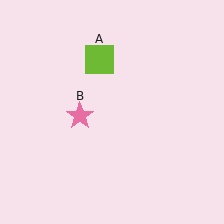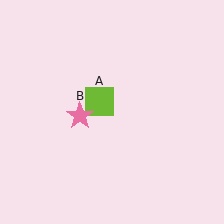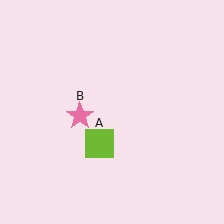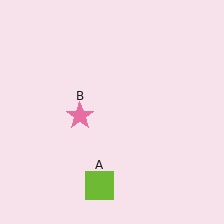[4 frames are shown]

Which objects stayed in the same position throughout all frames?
Pink star (object B) remained stationary.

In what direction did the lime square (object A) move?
The lime square (object A) moved down.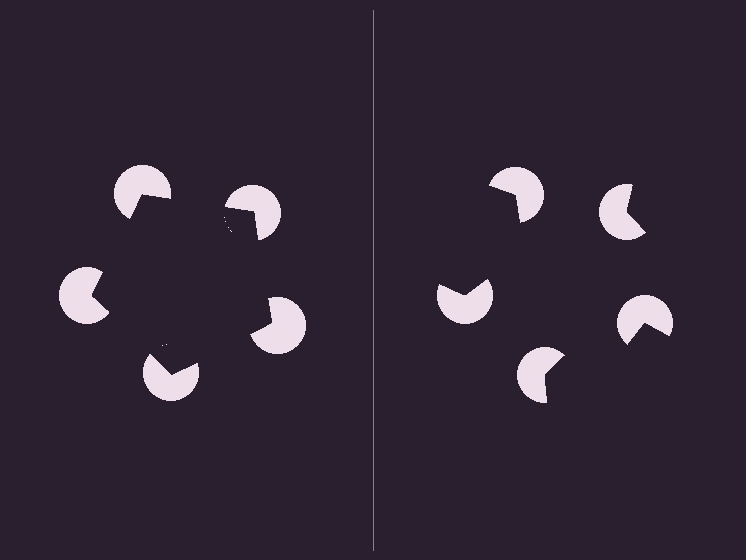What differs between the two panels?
The pac-man discs are positioned identically on both sides; only the wedge orientations differ. On the left they align to a pentagon; on the right they are misaligned.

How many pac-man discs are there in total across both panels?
10 — 5 on each side.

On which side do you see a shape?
An illusory pentagon appears on the left side. On the right side the wedge cuts are rotated, so no coherent shape forms.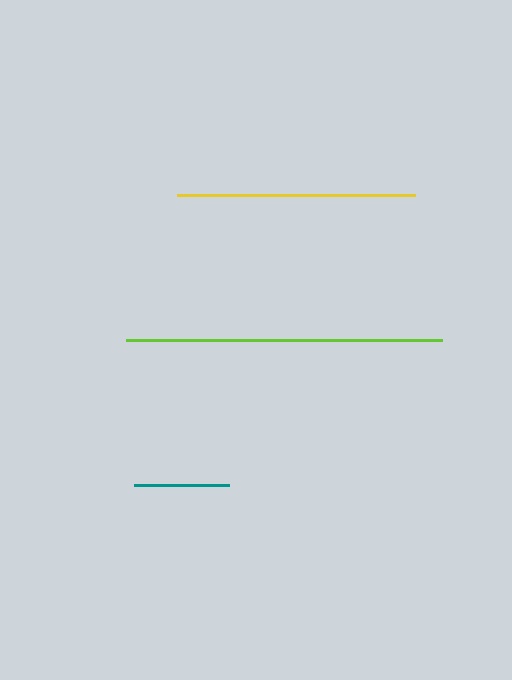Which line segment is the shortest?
The teal line is the shortest at approximately 94 pixels.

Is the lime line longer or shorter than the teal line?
The lime line is longer than the teal line.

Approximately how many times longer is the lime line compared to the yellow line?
The lime line is approximately 1.3 times the length of the yellow line.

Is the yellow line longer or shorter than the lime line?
The lime line is longer than the yellow line.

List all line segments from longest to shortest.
From longest to shortest: lime, yellow, teal.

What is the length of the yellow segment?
The yellow segment is approximately 239 pixels long.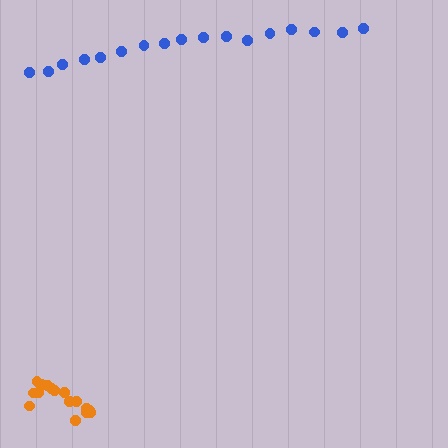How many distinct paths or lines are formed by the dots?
There are 2 distinct paths.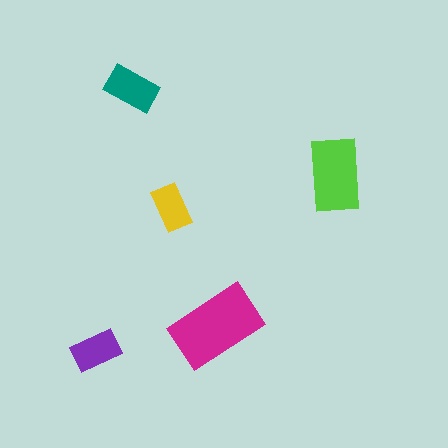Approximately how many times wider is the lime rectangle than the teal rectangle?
About 1.5 times wider.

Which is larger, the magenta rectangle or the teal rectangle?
The magenta one.